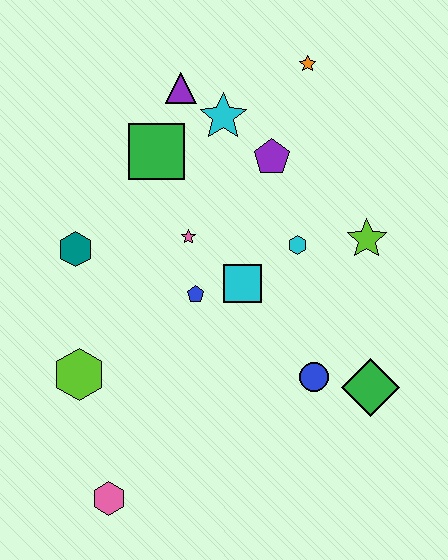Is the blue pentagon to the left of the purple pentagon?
Yes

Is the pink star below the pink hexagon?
No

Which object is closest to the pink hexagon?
The lime hexagon is closest to the pink hexagon.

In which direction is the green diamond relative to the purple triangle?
The green diamond is below the purple triangle.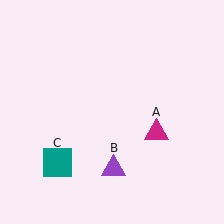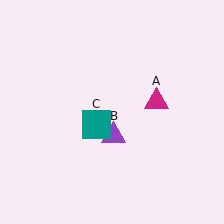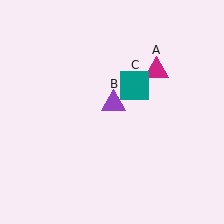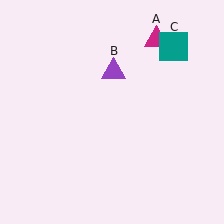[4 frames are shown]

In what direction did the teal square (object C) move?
The teal square (object C) moved up and to the right.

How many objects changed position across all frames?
3 objects changed position: magenta triangle (object A), purple triangle (object B), teal square (object C).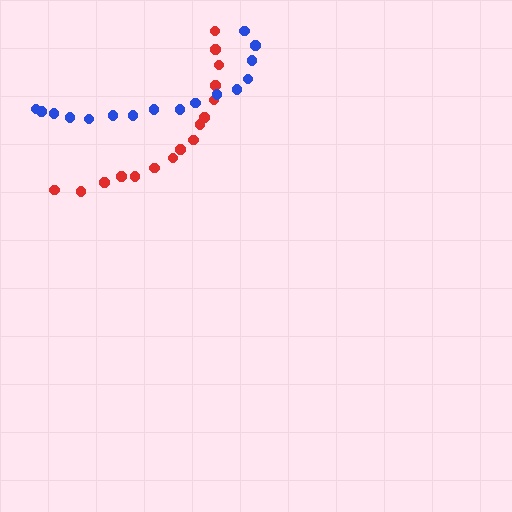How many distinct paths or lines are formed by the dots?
There are 2 distinct paths.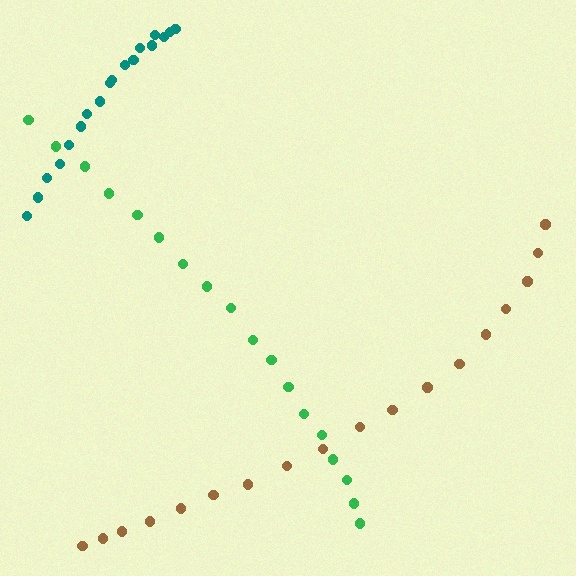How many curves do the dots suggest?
There are 3 distinct paths.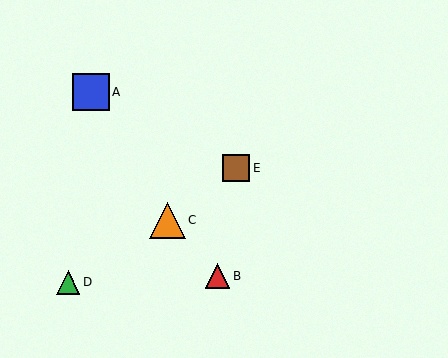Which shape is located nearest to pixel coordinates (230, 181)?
The brown square (labeled E) at (236, 168) is nearest to that location.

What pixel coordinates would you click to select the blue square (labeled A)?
Click at (91, 92) to select the blue square A.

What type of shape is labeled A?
Shape A is a blue square.